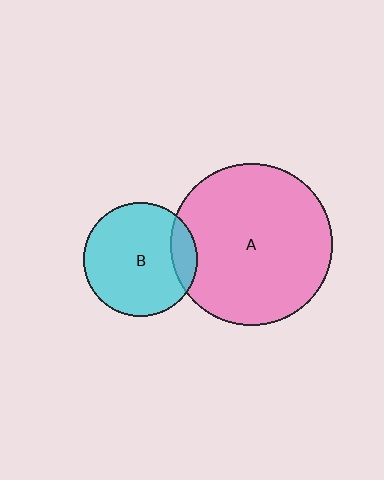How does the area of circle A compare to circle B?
Approximately 2.0 times.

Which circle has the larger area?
Circle A (pink).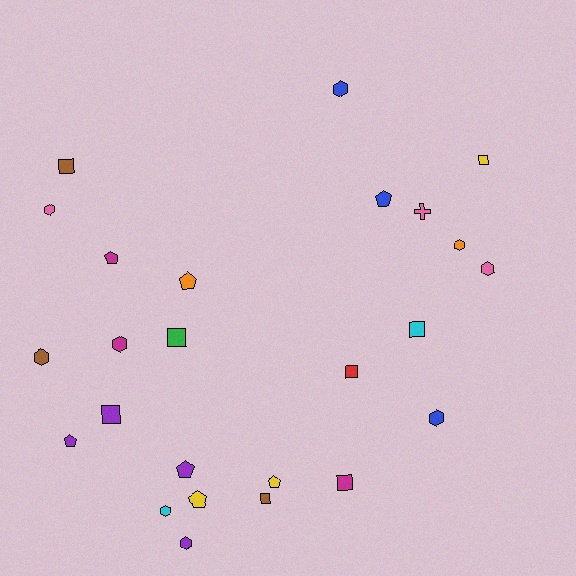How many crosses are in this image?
There is 1 cross.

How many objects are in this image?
There are 25 objects.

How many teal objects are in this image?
There are no teal objects.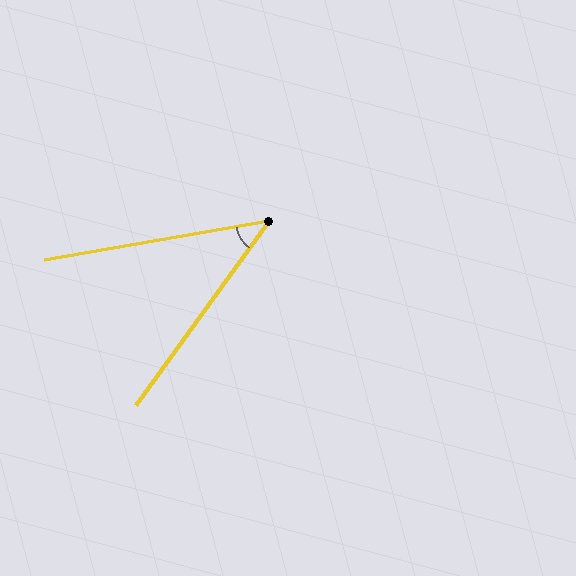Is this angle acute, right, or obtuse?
It is acute.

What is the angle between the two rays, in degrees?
Approximately 44 degrees.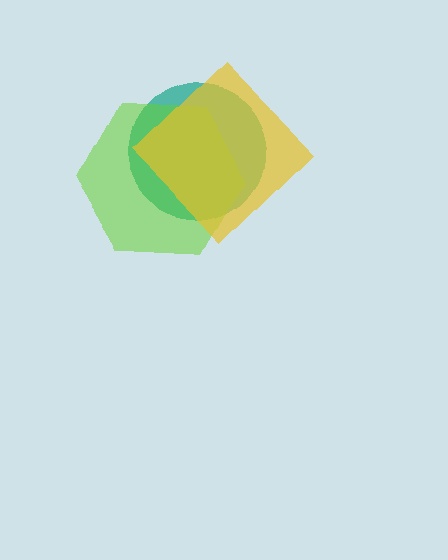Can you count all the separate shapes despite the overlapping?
Yes, there are 3 separate shapes.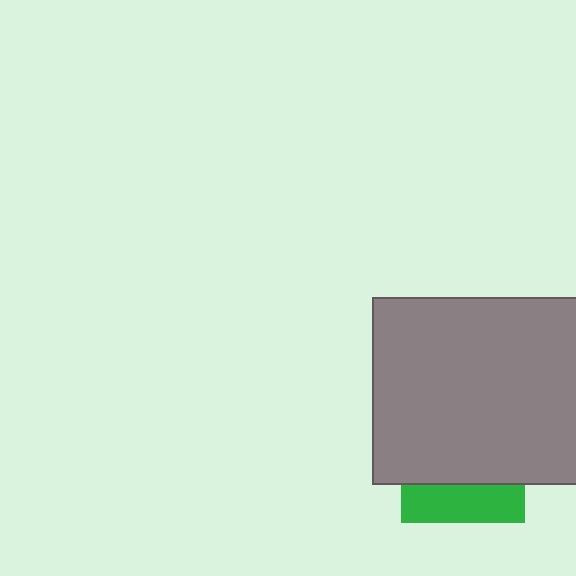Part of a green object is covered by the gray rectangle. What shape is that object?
It is a square.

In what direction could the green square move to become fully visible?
The green square could move down. That would shift it out from behind the gray rectangle entirely.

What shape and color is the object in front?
The object in front is a gray rectangle.